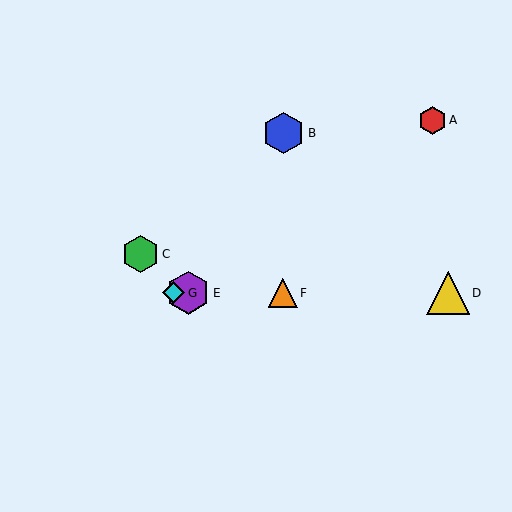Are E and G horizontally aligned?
Yes, both are at y≈293.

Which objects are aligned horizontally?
Objects D, E, F, G are aligned horizontally.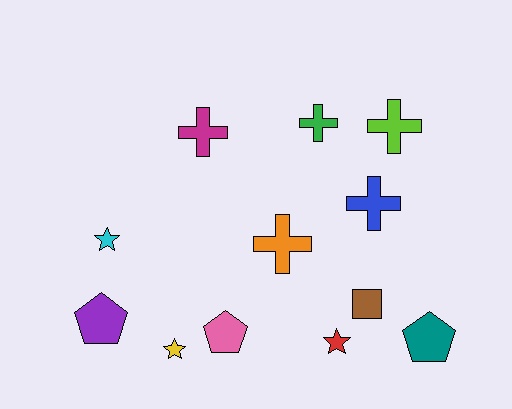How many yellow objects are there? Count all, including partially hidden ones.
There is 1 yellow object.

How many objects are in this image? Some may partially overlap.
There are 12 objects.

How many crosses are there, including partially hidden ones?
There are 5 crosses.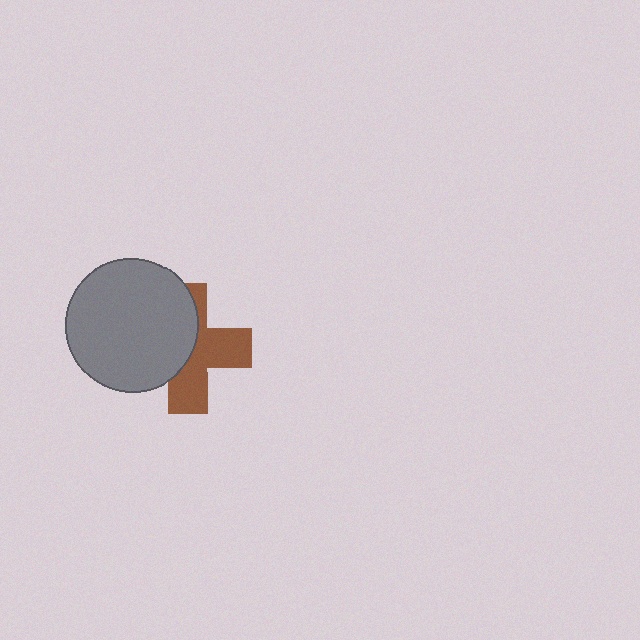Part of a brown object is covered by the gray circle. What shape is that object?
It is a cross.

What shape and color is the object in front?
The object in front is a gray circle.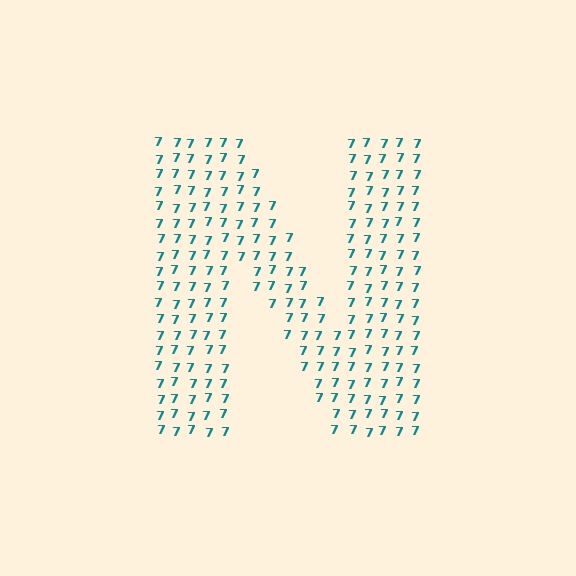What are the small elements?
The small elements are digit 7's.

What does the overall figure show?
The overall figure shows the letter N.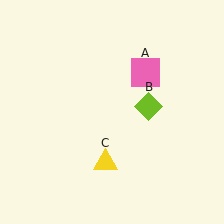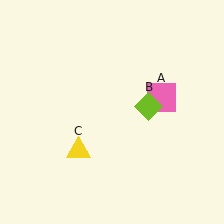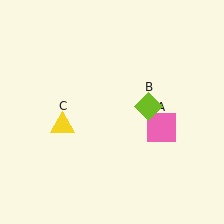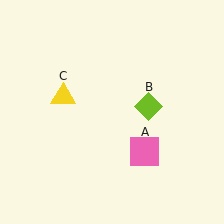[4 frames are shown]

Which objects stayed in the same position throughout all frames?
Lime diamond (object B) remained stationary.